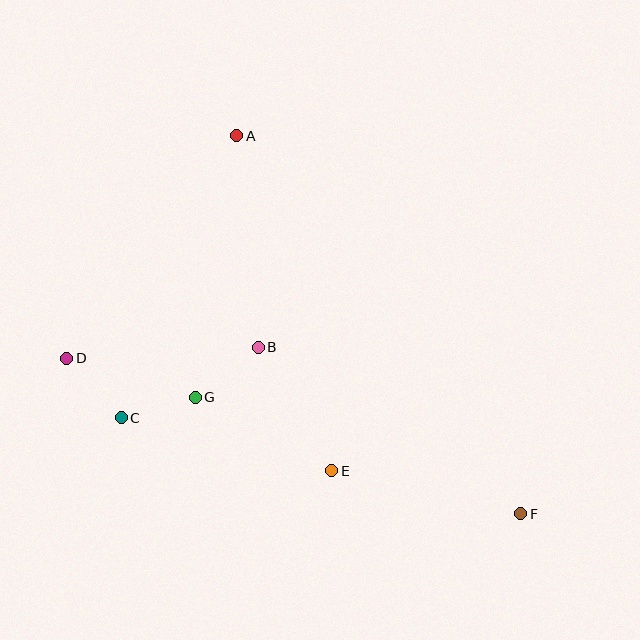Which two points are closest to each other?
Points C and G are closest to each other.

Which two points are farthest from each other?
Points D and F are farthest from each other.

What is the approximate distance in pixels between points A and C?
The distance between A and C is approximately 305 pixels.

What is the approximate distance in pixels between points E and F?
The distance between E and F is approximately 194 pixels.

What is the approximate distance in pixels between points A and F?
The distance between A and F is approximately 473 pixels.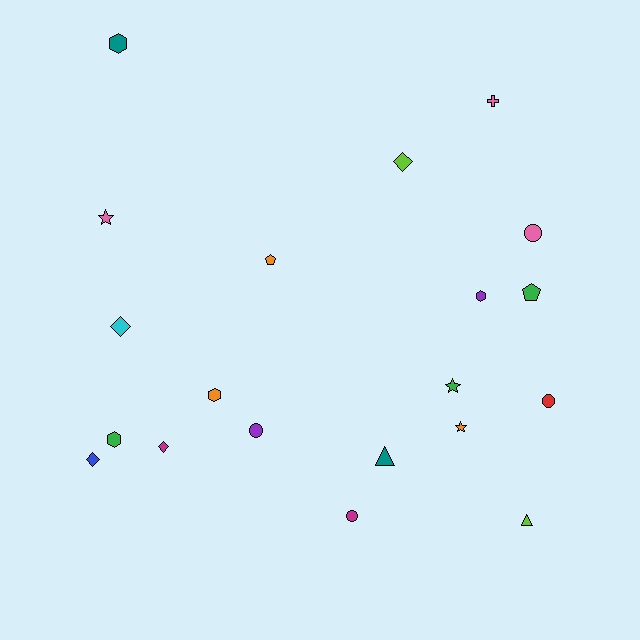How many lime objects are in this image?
There are 2 lime objects.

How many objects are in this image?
There are 20 objects.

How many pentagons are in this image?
There are 2 pentagons.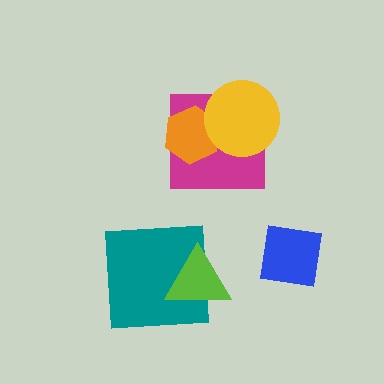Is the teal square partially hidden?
Yes, it is partially covered by another shape.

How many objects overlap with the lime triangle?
1 object overlaps with the lime triangle.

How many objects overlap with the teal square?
1 object overlaps with the teal square.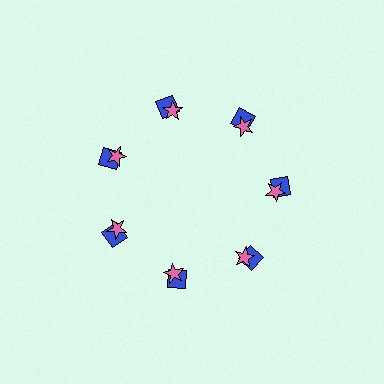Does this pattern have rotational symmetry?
Yes, this pattern has 7-fold rotational symmetry. It looks the same after rotating 51 degrees around the center.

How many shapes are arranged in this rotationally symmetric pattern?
There are 14 shapes, arranged in 7 groups of 2.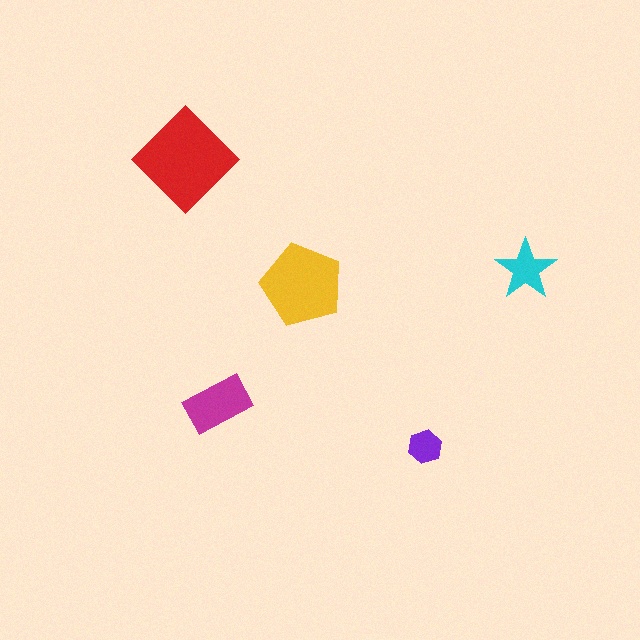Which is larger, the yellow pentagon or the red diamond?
The red diamond.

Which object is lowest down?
The purple hexagon is bottommost.